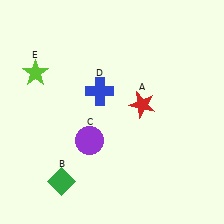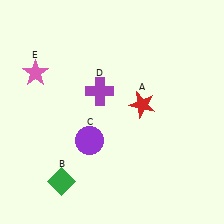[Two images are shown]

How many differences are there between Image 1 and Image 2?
There are 2 differences between the two images.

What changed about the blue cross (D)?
In Image 1, D is blue. In Image 2, it changed to purple.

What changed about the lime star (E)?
In Image 1, E is lime. In Image 2, it changed to pink.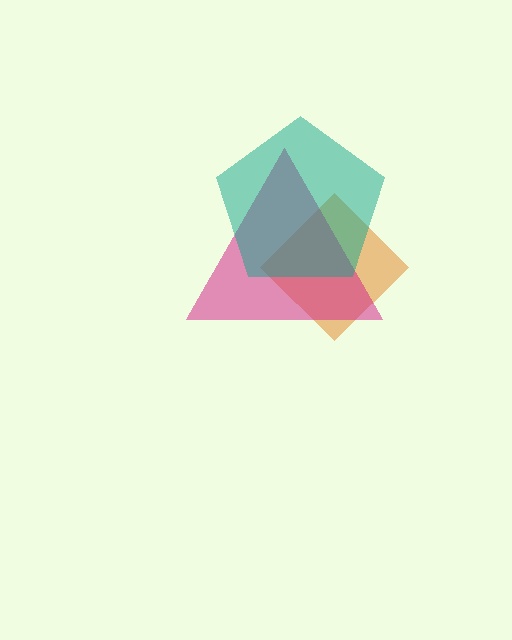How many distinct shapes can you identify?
There are 3 distinct shapes: an orange diamond, a magenta triangle, a teal pentagon.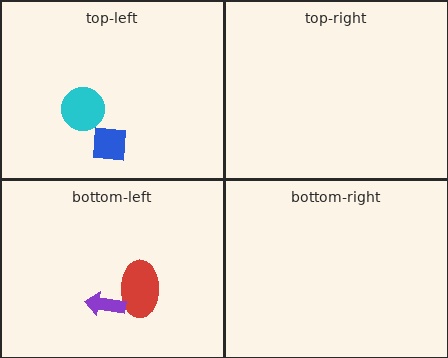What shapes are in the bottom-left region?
The red ellipse, the purple arrow.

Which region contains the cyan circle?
The top-left region.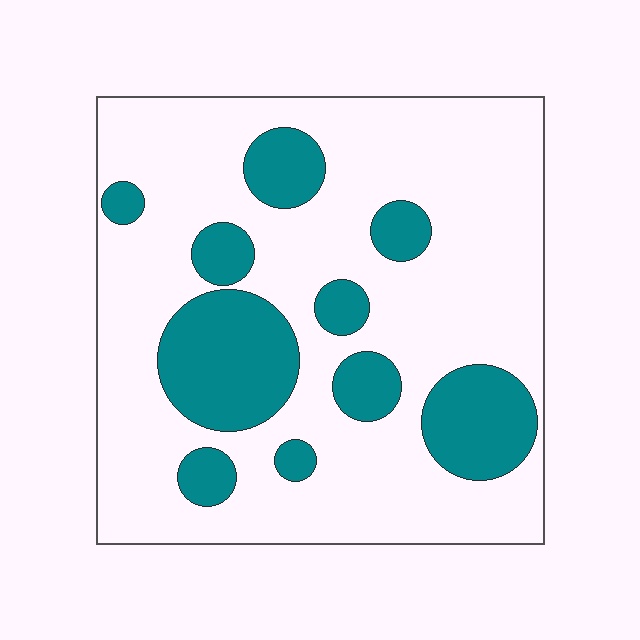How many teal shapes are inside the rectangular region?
10.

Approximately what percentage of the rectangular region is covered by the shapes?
Approximately 25%.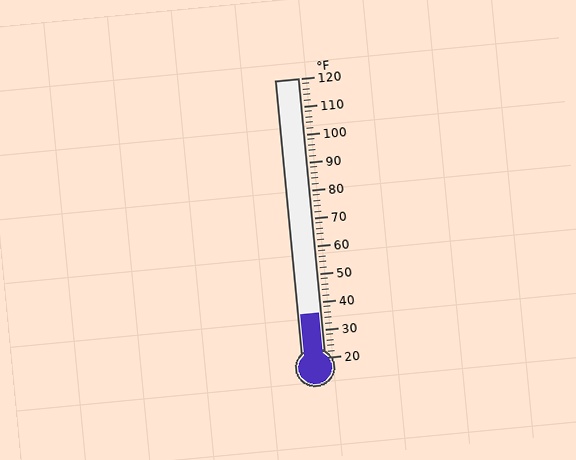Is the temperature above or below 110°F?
The temperature is below 110°F.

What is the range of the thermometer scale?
The thermometer scale ranges from 20°F to 120°F.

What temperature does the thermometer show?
The thermometer shows approximately 36°F.